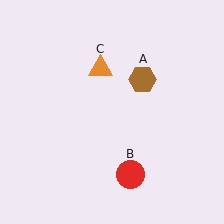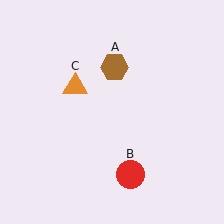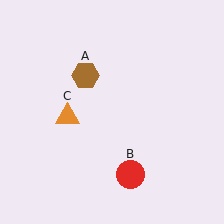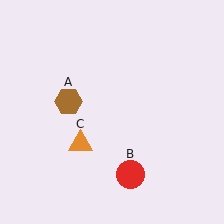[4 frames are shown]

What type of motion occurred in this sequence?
The brown hexagon (object A), orange triangle (object C) rotated counterclockwise around the center of the scene.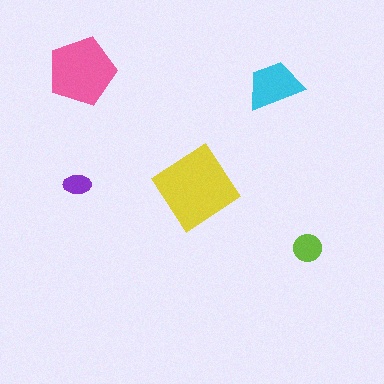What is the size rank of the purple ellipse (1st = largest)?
5th.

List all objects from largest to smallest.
The yellow diamond, the pink pentagon, the cyan trapezoid, the lime circle, the purple ellipse.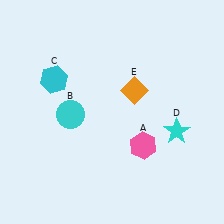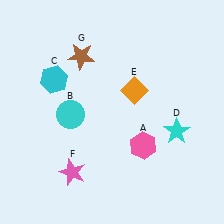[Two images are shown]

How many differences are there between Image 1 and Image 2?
There are 2 differences between the two images.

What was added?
A pink star (F), a brown star (G) were added in Image 2.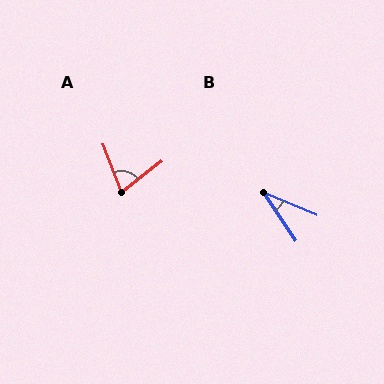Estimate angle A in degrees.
Approximately 73 degrees.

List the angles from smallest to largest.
B (33°), A (73°).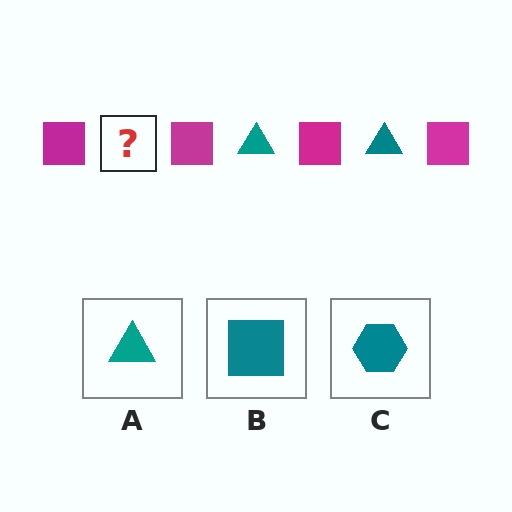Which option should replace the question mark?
Option A.